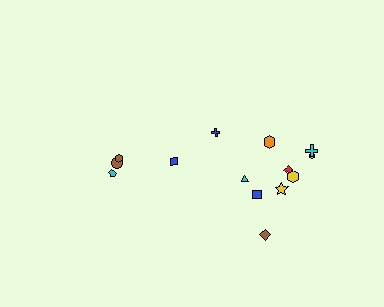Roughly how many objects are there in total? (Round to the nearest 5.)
Roughly 15 objects in total.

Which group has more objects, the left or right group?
The right group.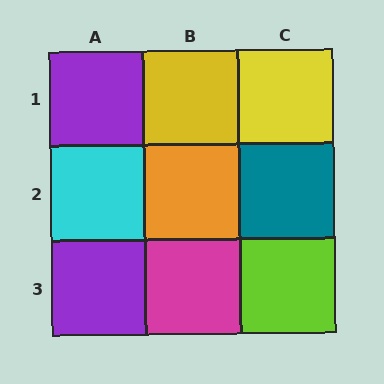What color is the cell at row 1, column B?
Yellow.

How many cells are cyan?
1 cell is cyan.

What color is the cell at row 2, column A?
Cyan.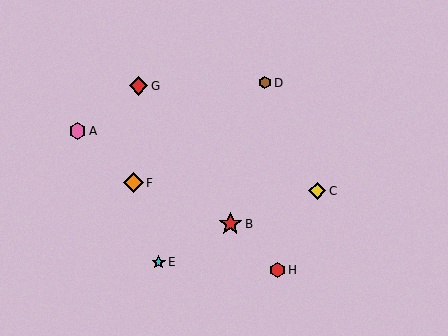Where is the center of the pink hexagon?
The center of the pink hexagon is at (77, 131).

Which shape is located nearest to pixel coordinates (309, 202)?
The yellow diamond (labeled C) at (317, 191) is nearest to that location.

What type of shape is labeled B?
Shape B is a red star.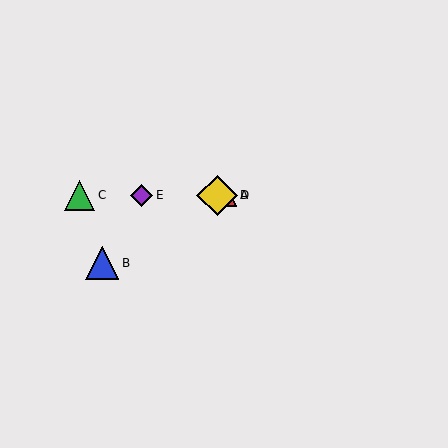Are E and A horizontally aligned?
Yes, both are at y≈195.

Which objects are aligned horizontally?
Objects A, C, D, E are aligned horizontally.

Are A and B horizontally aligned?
No, A is at y≈195 and B is at y≈263.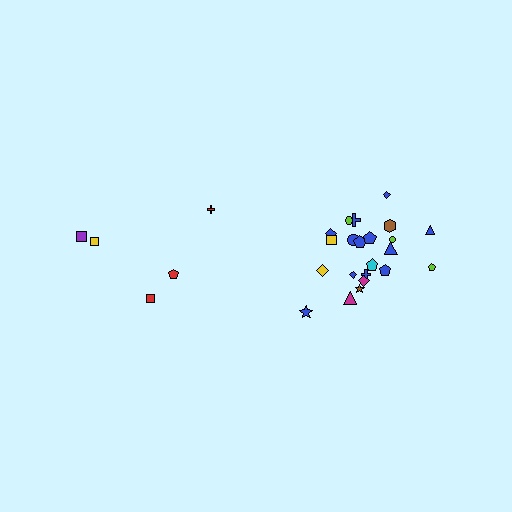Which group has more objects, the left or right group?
The right group.